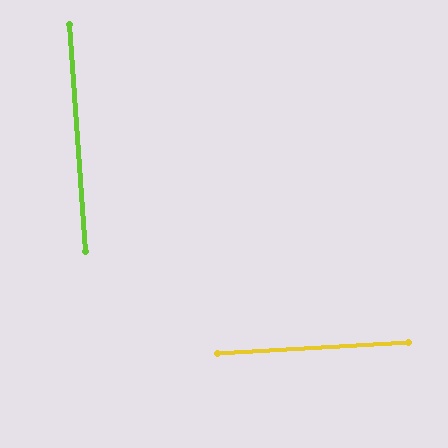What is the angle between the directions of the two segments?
Approximately 89 degrees.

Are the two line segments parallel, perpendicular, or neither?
Perpendicular — they meet at approximately 89°.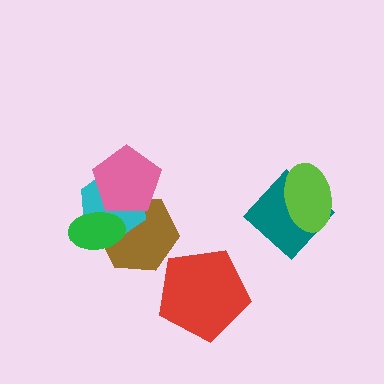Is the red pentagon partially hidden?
No, no other shape covers it.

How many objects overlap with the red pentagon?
0 objects overlap with the red pentagon.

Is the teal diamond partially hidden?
Yes, it is partially covered by another shape.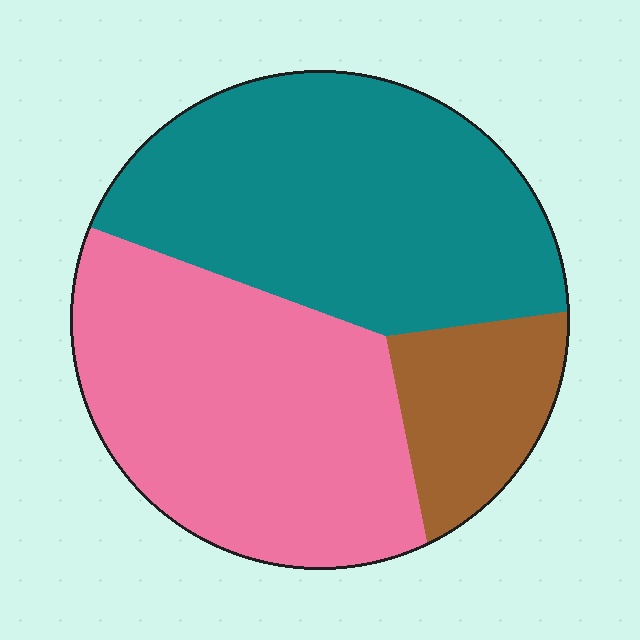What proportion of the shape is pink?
Pink covers around 40% of the shape.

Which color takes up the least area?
Brown, at roughly 15%.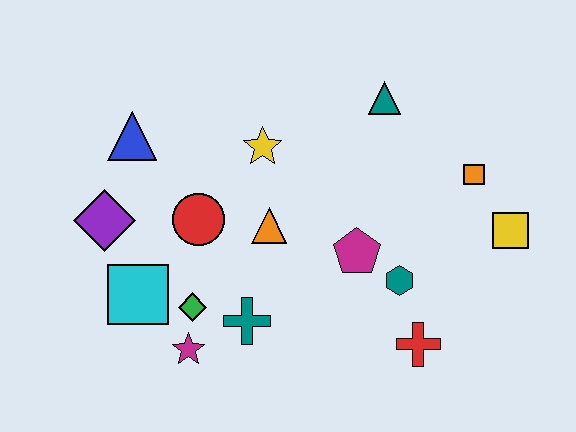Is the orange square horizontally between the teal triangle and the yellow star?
No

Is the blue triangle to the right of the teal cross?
No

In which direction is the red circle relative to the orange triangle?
The red circle is to the left of the orange triangle.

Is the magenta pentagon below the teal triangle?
Yes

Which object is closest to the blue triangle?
The purple diamond is closest to the blue triangle.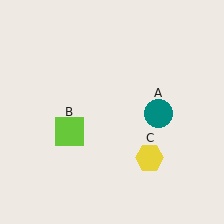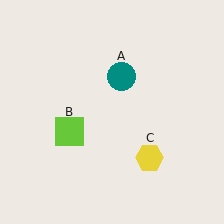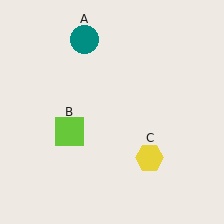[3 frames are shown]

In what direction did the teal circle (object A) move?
The teal circle (object A) moved up and to the left.